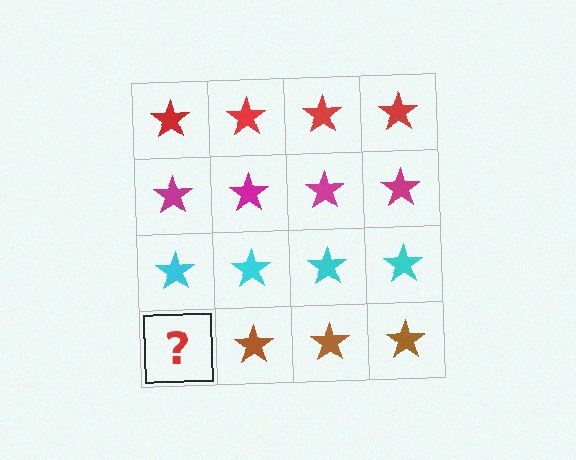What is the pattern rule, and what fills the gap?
The rule is that each row has a consistent color. The gap should be filled with a brown star.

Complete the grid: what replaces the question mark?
The question mark should be replaced with a brown star.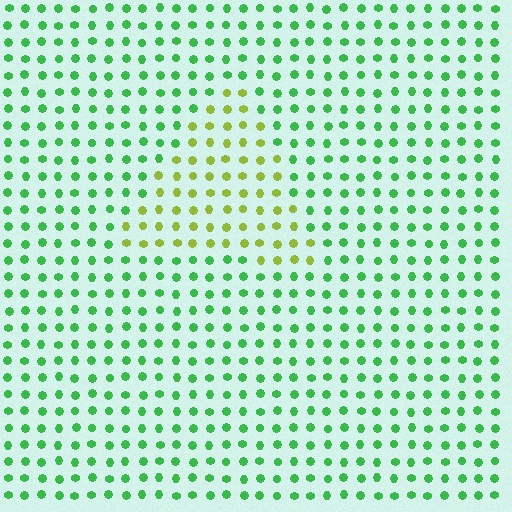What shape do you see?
I see a triangle.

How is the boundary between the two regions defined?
The boundary is defined purely by a slight shift in hue (about 49 degrees). Spacing, size, and orientation are identical on both sides.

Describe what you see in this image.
The image is filled with small green elements in a uniform arrangement. A triangle-shaped region is visible where the elements are tinted to a slightly different hue, forming a subtle color boundary.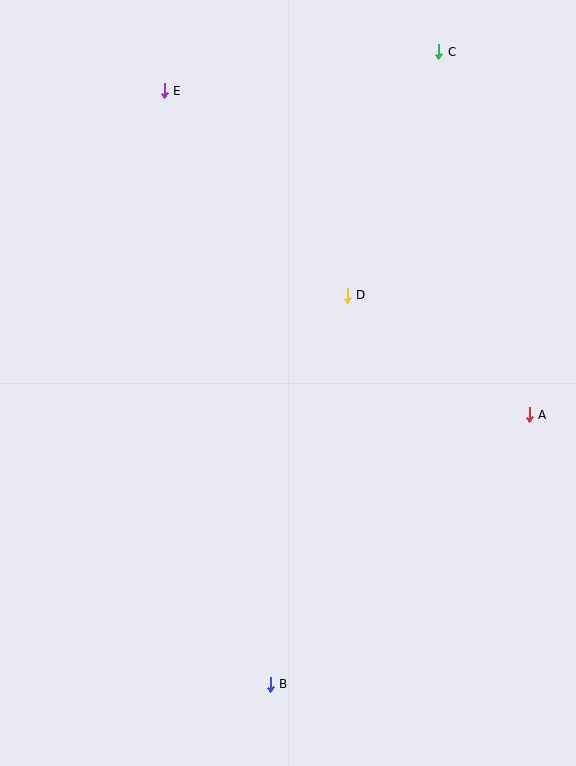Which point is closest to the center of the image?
Point D at (347, 295) is closest to the center.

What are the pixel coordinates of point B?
Point B is at (270, 684).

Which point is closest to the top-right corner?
Point C is closest to the top-right corner.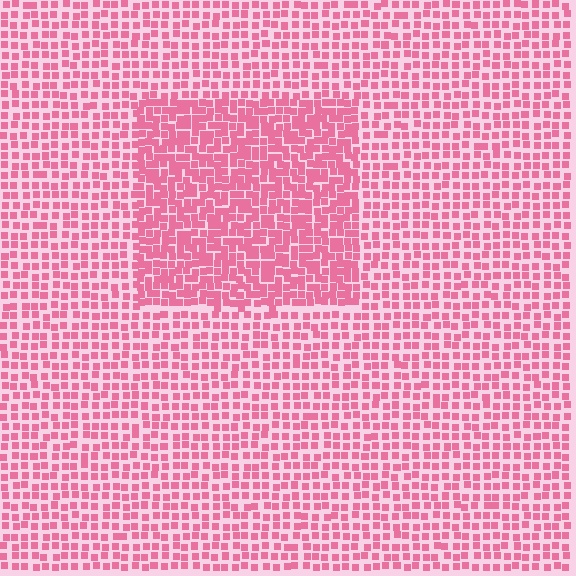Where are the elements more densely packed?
The elements are more densely packed inside the rectangle boundary.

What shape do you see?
I see a rectangle.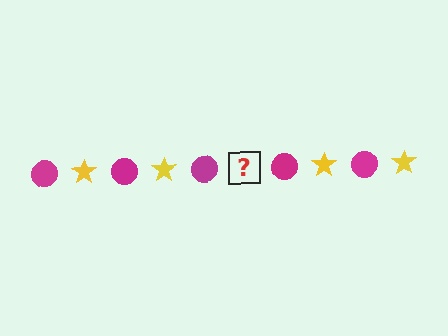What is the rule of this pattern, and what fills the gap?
The rule is that the pattern alternates between magenta circle and yellow star. The gap should be filled with a yellow star.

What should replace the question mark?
The question mark should be replaced with a yellow star.